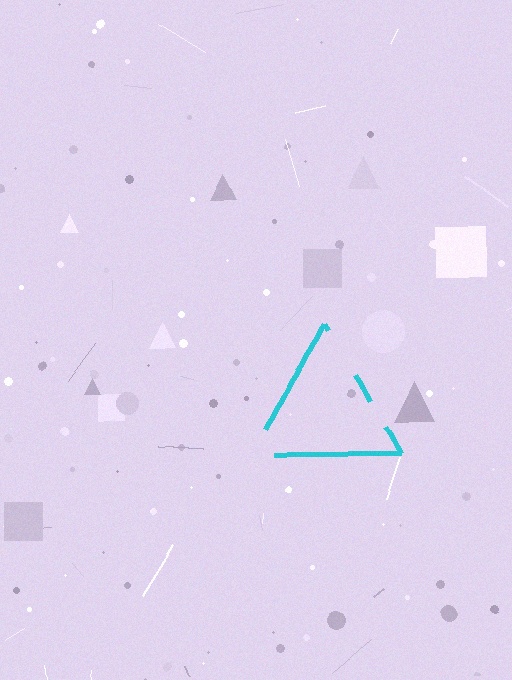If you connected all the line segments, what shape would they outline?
They would outline a triangle.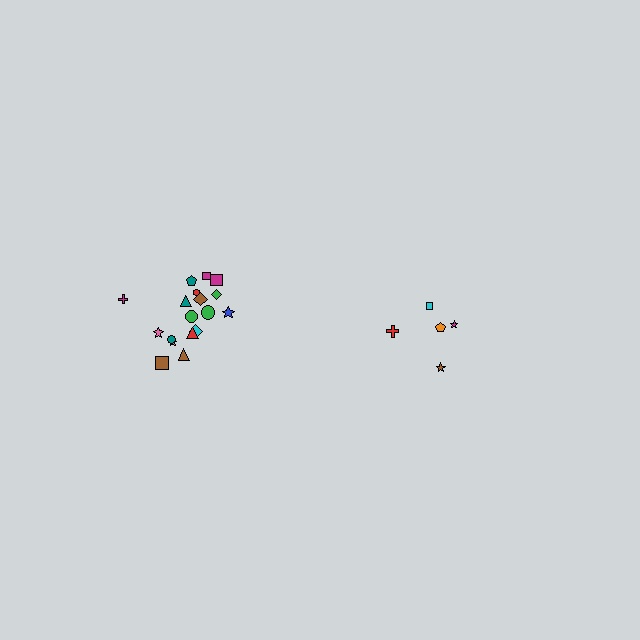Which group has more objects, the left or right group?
The left group.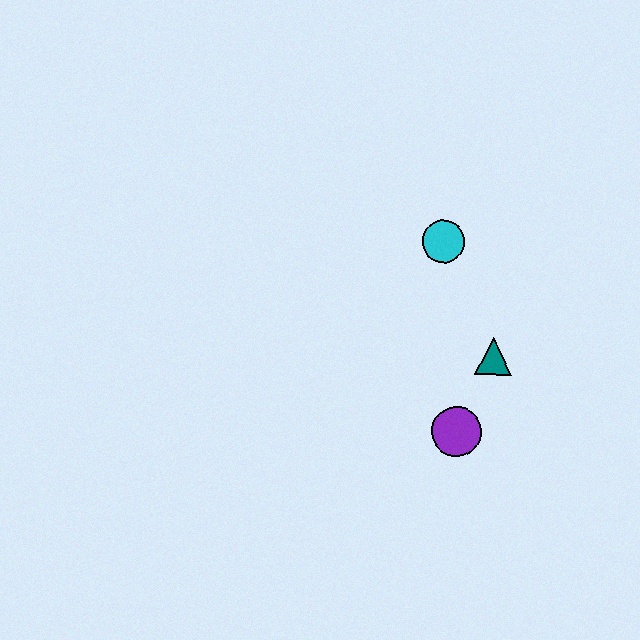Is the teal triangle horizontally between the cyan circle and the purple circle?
No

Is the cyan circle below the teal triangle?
No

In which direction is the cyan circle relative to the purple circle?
The cyan circle is above the purple circle.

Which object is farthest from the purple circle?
The cyan circle is farthest from the purple circle.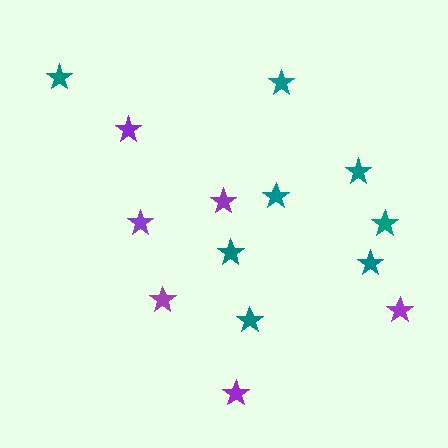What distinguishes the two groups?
There are 2 groups: one group of teal stars (8) and one group of purple stars (6).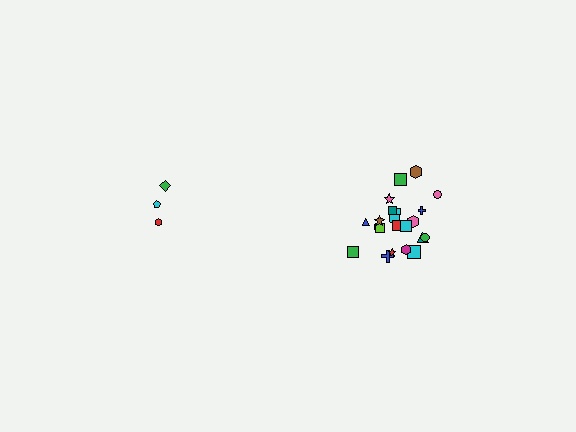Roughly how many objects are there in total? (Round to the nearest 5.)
Roughly 25 objects in total.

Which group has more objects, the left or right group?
The right group.